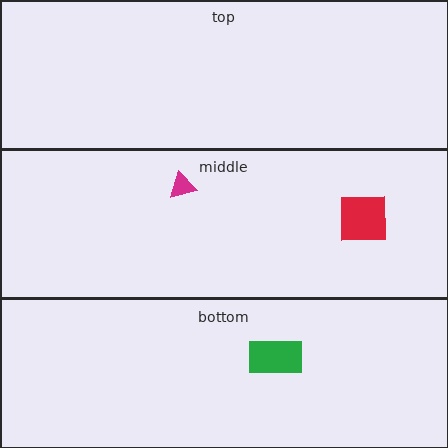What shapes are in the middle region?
The magenta triangle, the red square.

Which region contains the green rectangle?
The bottom region.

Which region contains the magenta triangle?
The middle region.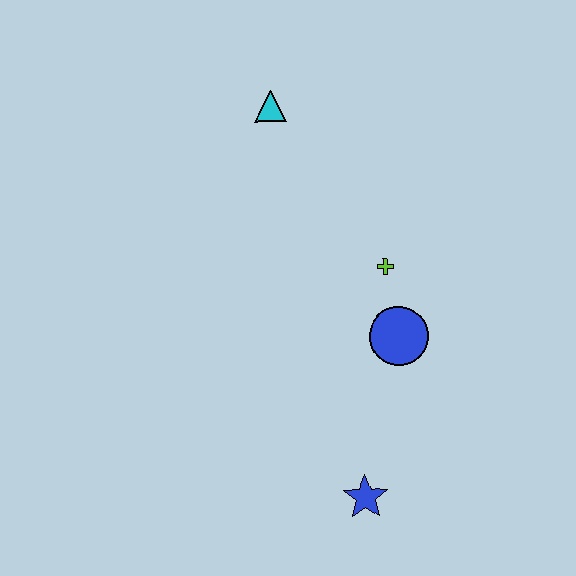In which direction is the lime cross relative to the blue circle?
The lime cross is above the blue circle.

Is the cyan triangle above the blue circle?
Yes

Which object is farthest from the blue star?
The cyan triangle is farthest from the blue star.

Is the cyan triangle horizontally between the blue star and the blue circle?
No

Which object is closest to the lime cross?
The blue circle is closest to the lime cross.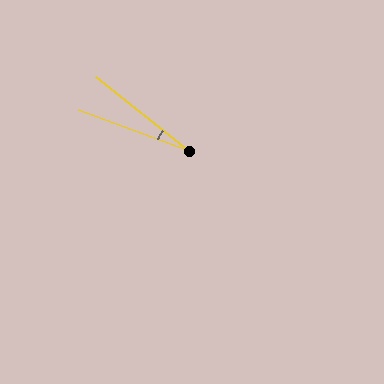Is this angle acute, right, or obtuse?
It is acute.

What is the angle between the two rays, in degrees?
Approximately 18 degrees.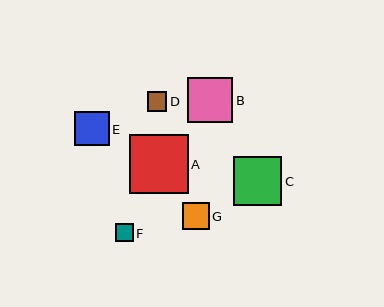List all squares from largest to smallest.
From largest to smallest: A, C, B, E, G, D, F.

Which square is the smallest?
Square F is the smallest with a size of approximately 18 pixels.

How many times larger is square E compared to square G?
Square E is approximately 1.3 times the size of square G.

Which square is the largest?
Square A is the largest with a size of approximately 59 pixels.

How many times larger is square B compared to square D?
Square B is approximately 2.3 times the size of square D.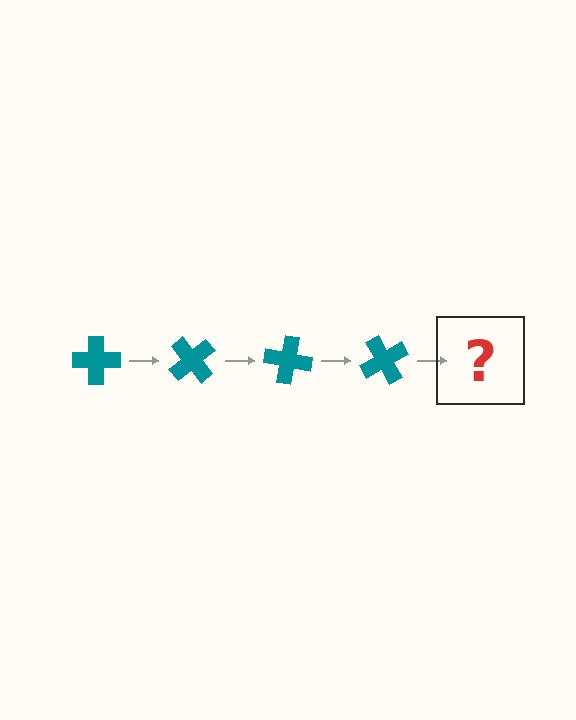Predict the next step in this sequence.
The next step is a teal cross rotated 200 degrees.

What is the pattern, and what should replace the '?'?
The pattern is that the cross rotates 50 degrees each step. The '?' should be a teal cross rotated 200 degrees.